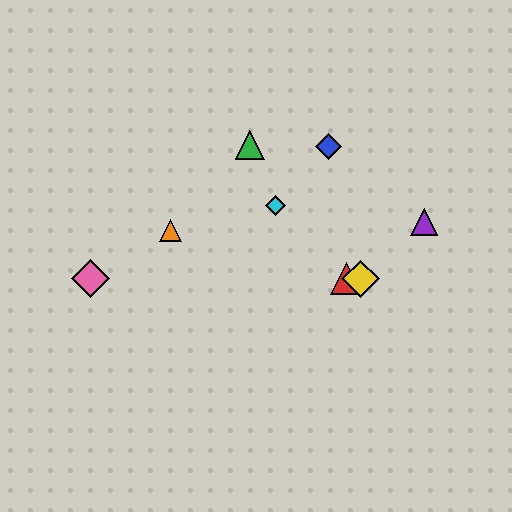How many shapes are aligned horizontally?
3 shapes (the red triangle, the yellow diamond, the pink diamond) are aligned horizontally.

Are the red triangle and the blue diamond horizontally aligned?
No, the red triangle is at y≈279 and the blue diamond is at y≈147.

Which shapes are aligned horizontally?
The red triangle, the yellow diamond, the pink diamond are aligned horizontally.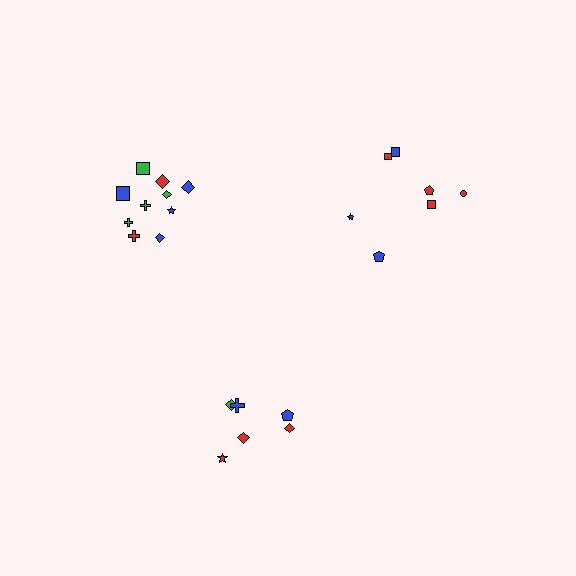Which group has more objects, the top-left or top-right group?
The top-left group.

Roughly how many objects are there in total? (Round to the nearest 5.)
Roughly 25 objects in total.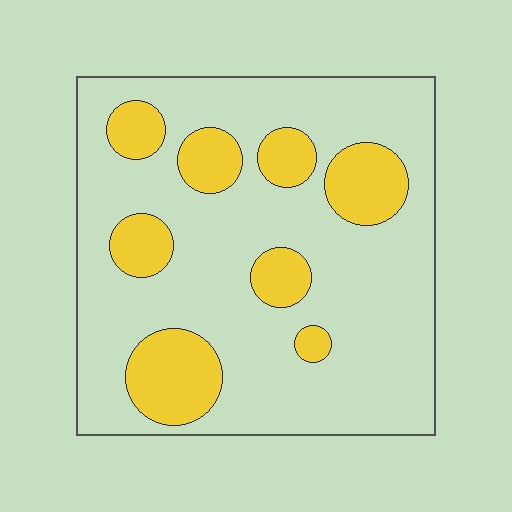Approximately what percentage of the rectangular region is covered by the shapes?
Approximately 25%.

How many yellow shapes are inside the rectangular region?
8.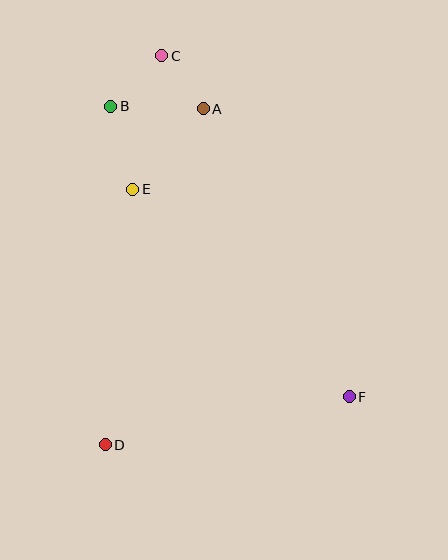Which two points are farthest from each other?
Points C and D are farthest from each other.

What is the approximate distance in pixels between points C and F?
The distance between C and F is approximately 389 pixels.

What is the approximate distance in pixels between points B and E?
The distance between B and E is approximately 86 pixels.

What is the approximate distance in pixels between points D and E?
The distance between D and E is approximately 257 pixels.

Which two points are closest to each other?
Points A and C are closest to each other.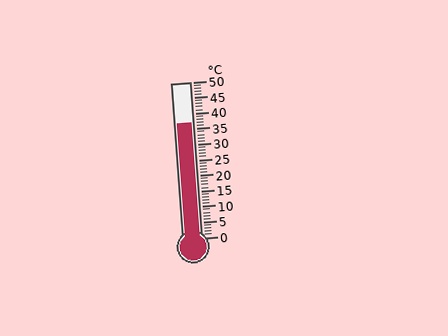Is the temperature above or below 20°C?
The temperature is above 20°C.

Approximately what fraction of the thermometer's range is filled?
The thermometer is filled to approximately 75% of its range.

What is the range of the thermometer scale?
The thermometer scale ranges from 0°C to 50°C.